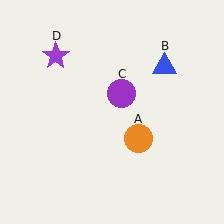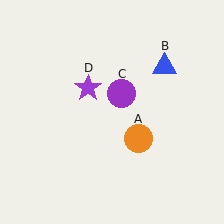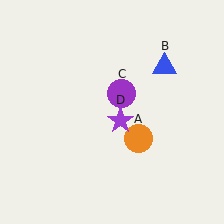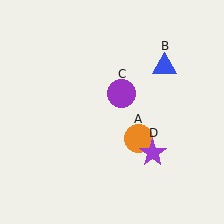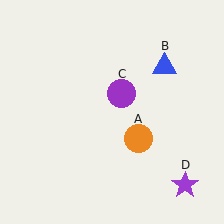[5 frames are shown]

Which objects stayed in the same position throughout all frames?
Orange circle (object A) and blue triangle (object B) and purple circle (object C) remained stationary.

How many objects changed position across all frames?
1 object changed position: purple star (object D).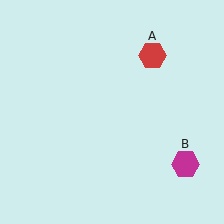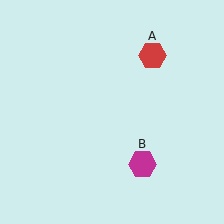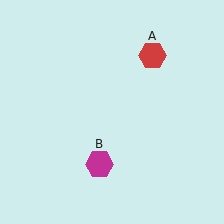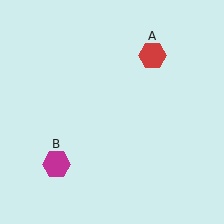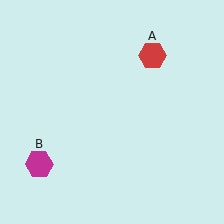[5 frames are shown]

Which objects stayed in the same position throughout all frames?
Red hexagon (object A) remained stationary.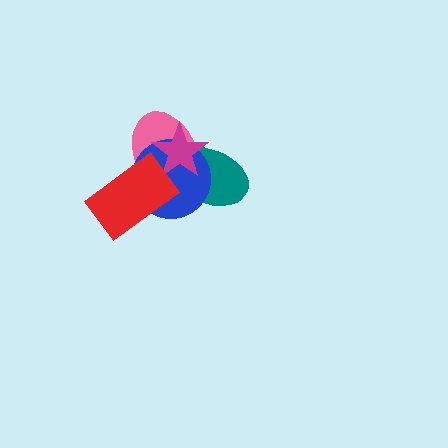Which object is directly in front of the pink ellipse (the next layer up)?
The blue circle is directly in front of the pink ellipse.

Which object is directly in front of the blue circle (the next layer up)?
The magenta star is directly in front of the blue circle.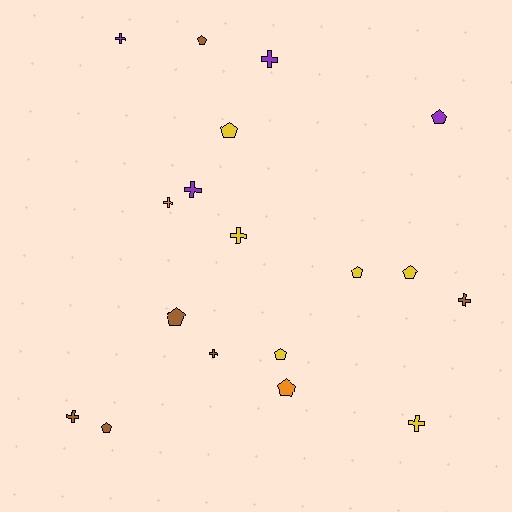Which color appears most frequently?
Brown, with 6 objects.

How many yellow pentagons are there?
There are 4 yellow pentagons.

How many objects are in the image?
There are 18 objects.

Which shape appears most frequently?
Pentagon, with 9 objects.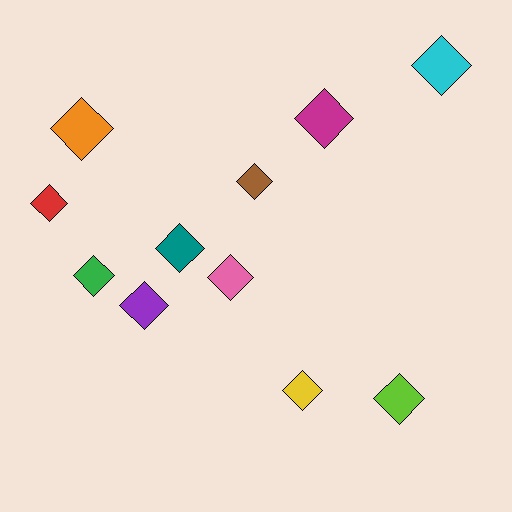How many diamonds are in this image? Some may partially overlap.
There are 11 diamonds.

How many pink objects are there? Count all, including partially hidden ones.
There is 1 pink object.